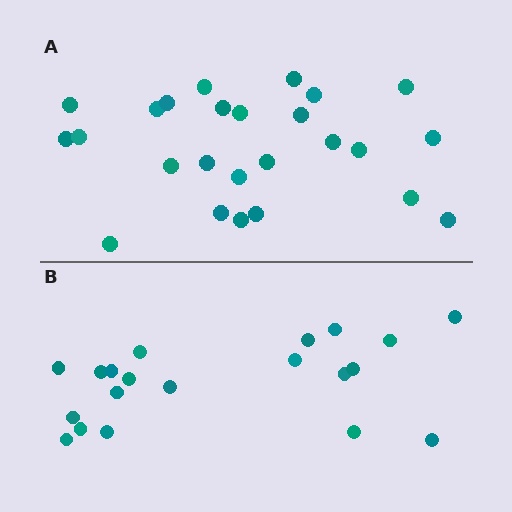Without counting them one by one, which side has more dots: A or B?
Region A (the top region) has more dots.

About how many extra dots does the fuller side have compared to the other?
Region A has about 5 more dots than region B.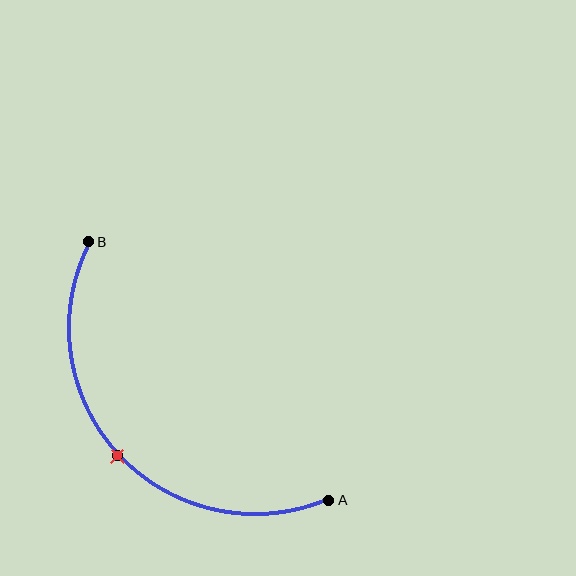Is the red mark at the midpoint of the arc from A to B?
Yes. The red mark lies on the arc at equal arc-length from both A and B — it is the arc midpoint.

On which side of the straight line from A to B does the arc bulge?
The arc bulges below and to the left of the straight line connecting A and B.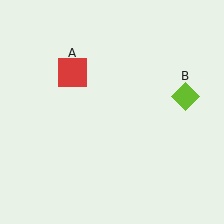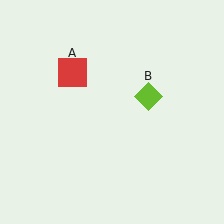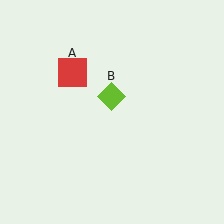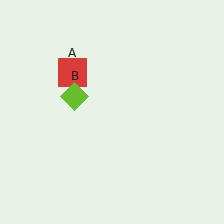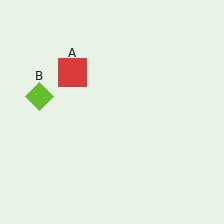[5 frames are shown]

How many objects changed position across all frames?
1 object changed position: lime diamond (object B).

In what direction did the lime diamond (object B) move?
The lime diamond (object B) moved left.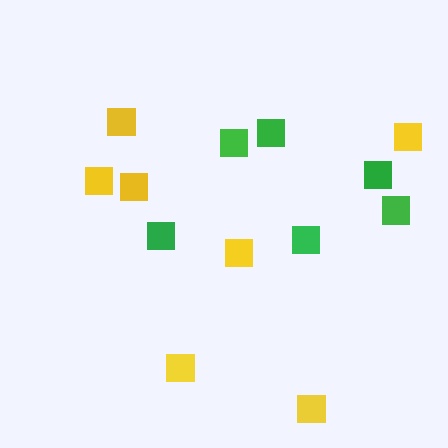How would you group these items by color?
There are 2 groups: one group of yellow squares (7) and one group of green squares (6).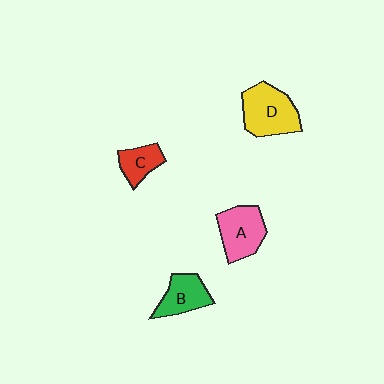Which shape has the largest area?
Shape D (yellow).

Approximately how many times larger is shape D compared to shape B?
Approximately 1.5 times.